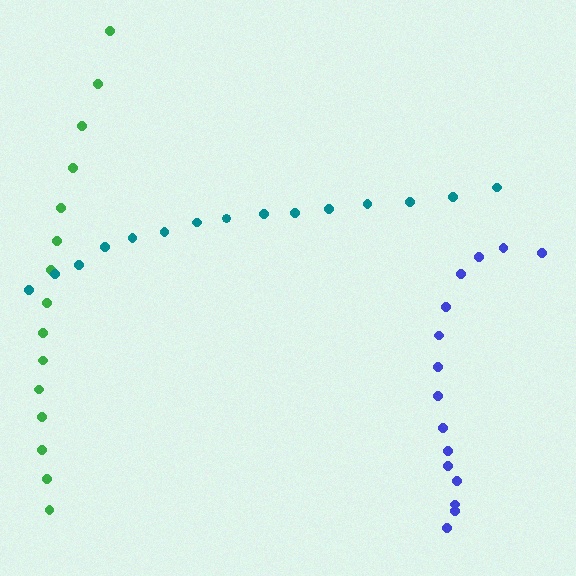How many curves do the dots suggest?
There are 3 distinct paths.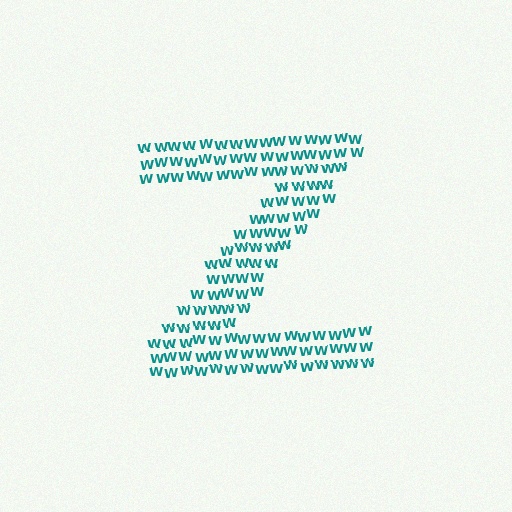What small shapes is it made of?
It is made of small letter W's.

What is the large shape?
The large shape is the letter Z.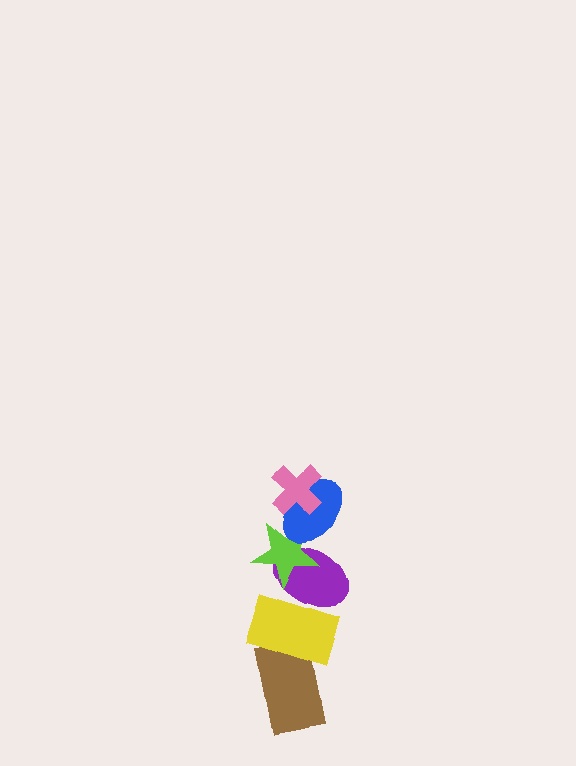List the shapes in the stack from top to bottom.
From top to bottom: the pink cross, the blue ellipse, the lime star, the purple ellipse, the yellow rectangle, the brown rectangle.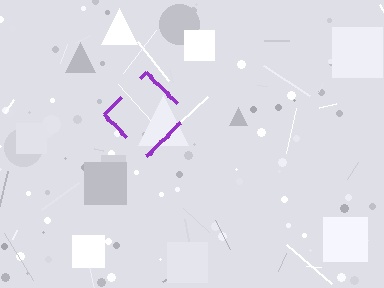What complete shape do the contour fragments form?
The contour fragments form a diamond.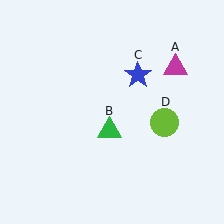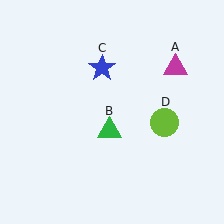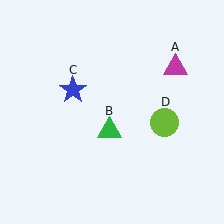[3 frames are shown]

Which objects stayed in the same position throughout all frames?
Magenta triangle (object A) and green triangle (object B) and lime circle (object D) remained stationary.